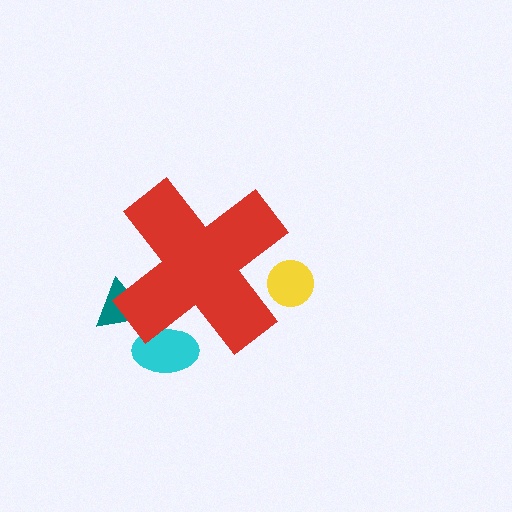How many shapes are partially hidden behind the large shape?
3 shapes are partially hidden.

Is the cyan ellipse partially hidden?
Yes, the cyan ellipse is partially hidden behind the red cross.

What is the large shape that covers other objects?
A red cross.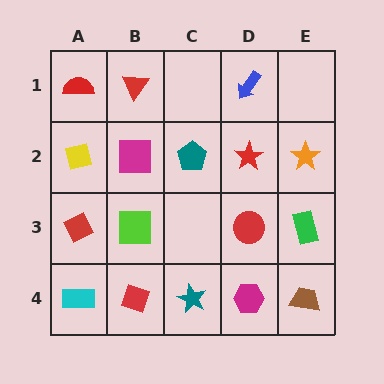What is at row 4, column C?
A teal star.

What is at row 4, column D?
A magenta hexagon.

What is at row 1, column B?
A red triangle.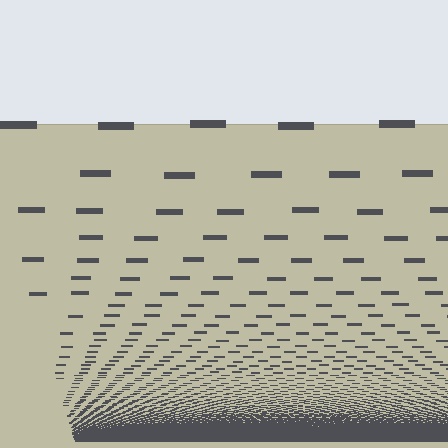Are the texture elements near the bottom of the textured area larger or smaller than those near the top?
Smaller. The gradient is inverted — elements near the bottom are smaller and denser.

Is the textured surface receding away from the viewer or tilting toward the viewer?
The surface appears to tilt toward the viewer. Texture elements get larger and sparser toward the top.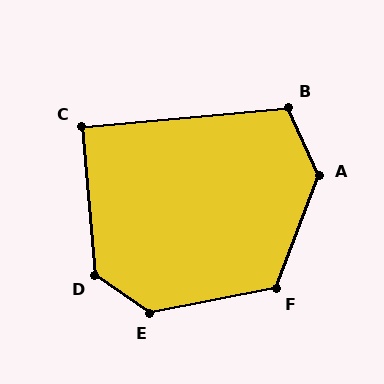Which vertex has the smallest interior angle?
C, at approximately 91 degrees.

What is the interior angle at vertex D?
Approximately 129 degrees (obtuse).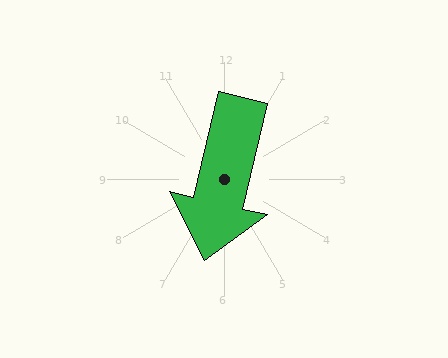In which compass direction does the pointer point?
South.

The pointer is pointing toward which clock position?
Roughly 6 o'clock.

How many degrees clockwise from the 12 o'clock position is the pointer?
Approximately 193 degrees.